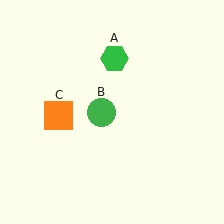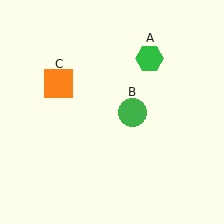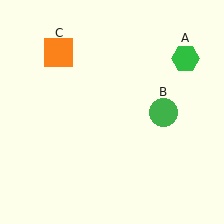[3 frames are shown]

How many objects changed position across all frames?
3 objects changed position: green hexagon (object A), green circle (object B), orange square (object C).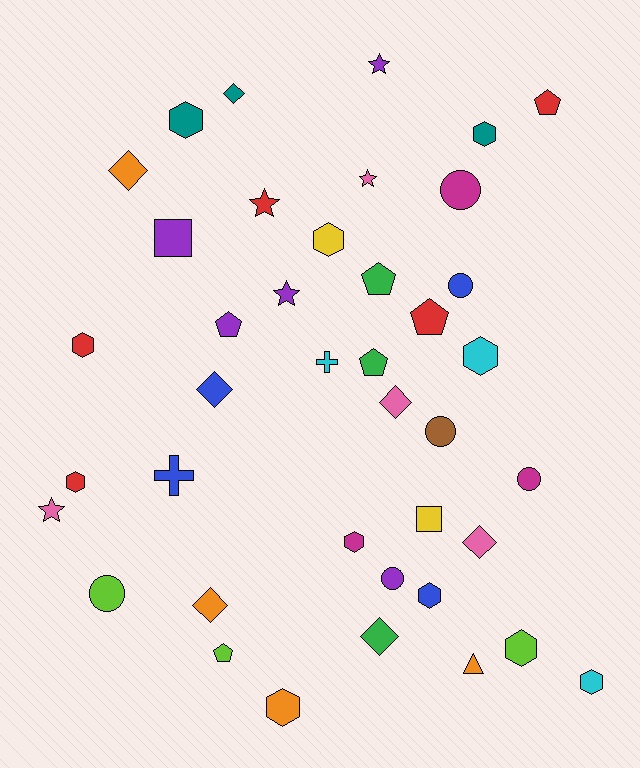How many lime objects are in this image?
There are 3 lime objects.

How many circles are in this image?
There are 6 circles.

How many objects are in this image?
There are 40 objects.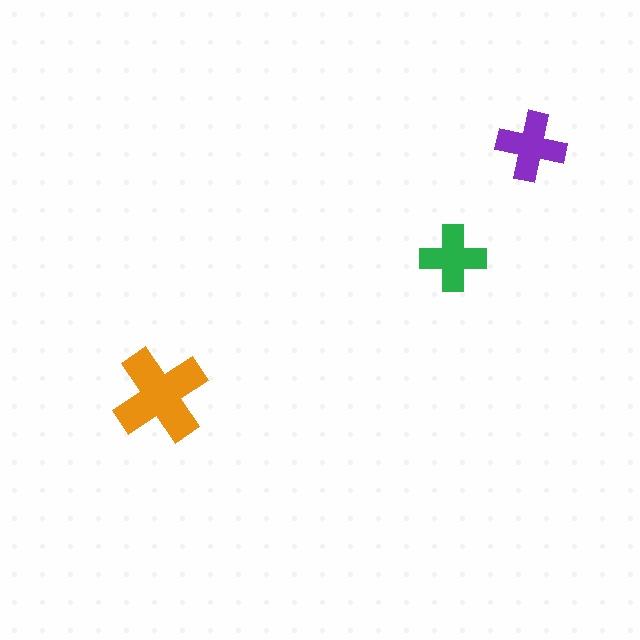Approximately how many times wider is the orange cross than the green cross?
About 1.5 times wider.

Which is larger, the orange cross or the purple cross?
The orange one.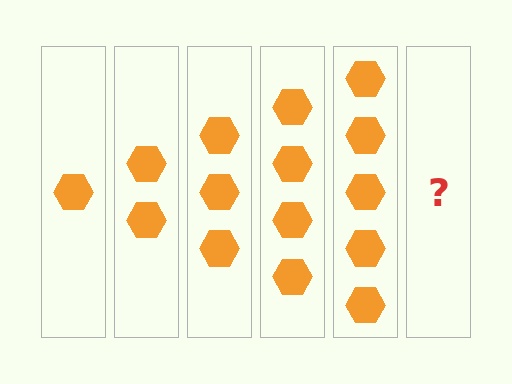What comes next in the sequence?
The next element should be 6 hexagons.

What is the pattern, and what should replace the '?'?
The pattern is that each step adds one more hexagon. The '?' should be 6 hexagons.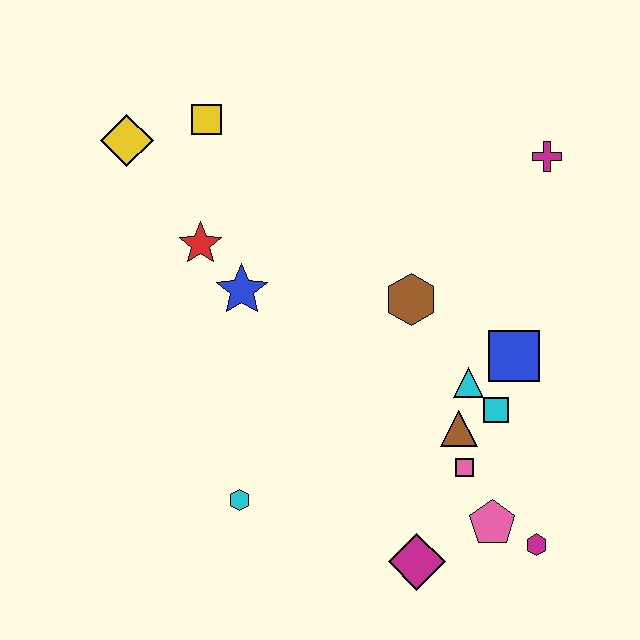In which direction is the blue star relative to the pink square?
The blue star is to the left of the pink square.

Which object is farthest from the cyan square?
The yellow diamond is farthest from the cyan square.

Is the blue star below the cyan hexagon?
No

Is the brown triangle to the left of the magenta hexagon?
Yes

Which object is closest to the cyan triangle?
The cyan square is closest to the cyan triangle.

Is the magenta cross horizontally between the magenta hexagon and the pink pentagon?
No